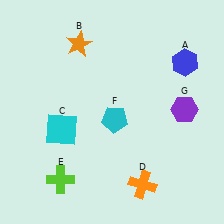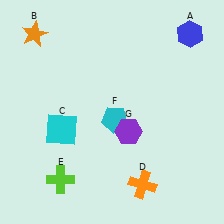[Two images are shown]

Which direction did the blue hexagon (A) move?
The blue hexagon (A) moved up.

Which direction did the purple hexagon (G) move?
The purple hexagon (G) moved left.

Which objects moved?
The objects that moved are: the blue hexagon (A), the orange star (B), the purple hexagon (G).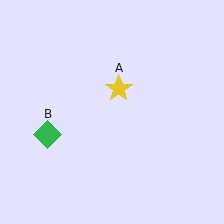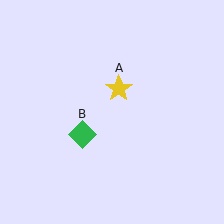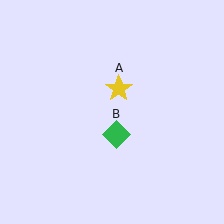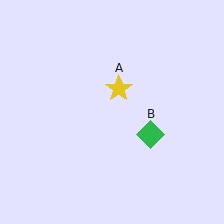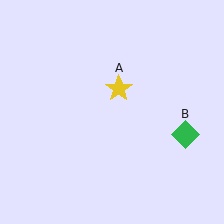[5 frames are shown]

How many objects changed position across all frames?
1 object changed position: green diamond (object B).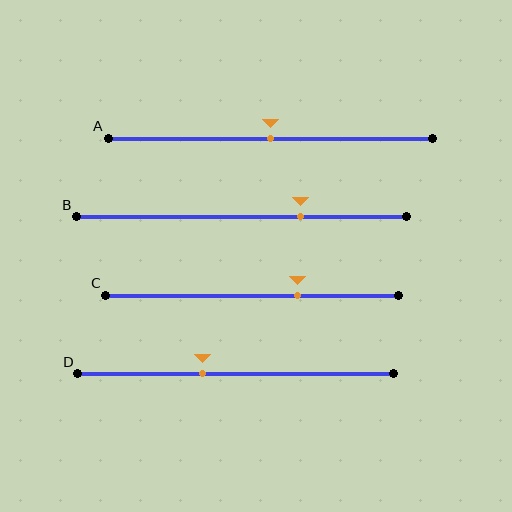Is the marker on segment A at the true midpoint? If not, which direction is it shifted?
Yes, the marker on segment A is at the true midpoint.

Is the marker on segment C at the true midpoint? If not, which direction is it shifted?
No, the marker on segment C is shifted to the right by about 16% of the segment length.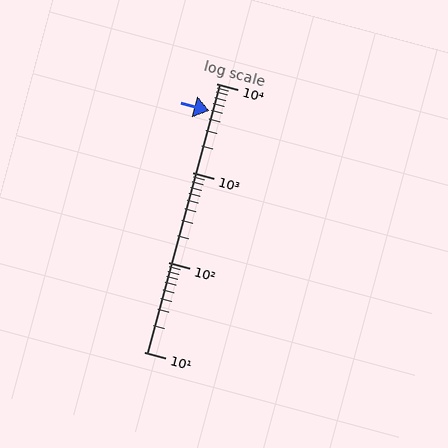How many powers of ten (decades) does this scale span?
The scale spans 3 decades, from 10 to 10000.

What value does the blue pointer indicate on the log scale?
The pointer indicates approximately 4900.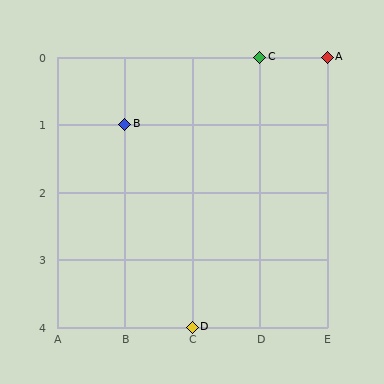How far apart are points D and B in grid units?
Points D and B are 1 column and 3 rows apart (about 3.2 grid units diagonally).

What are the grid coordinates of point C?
Point C is at grid coordinates (D, 0).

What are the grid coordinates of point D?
Point D is at grid coordinates (C, 4).